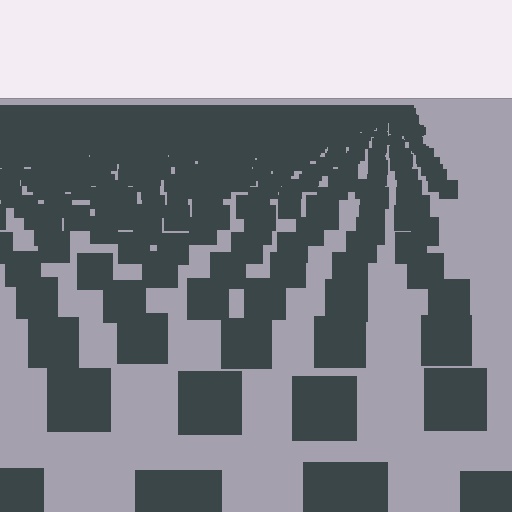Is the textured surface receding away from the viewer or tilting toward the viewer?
The surface is receding away from the viewer. Texture elements get smaller and denser toward the top.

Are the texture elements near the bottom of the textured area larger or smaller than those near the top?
Larger. Near the bottom, elements are closer to the viewer and appear at a bigger on-screen size.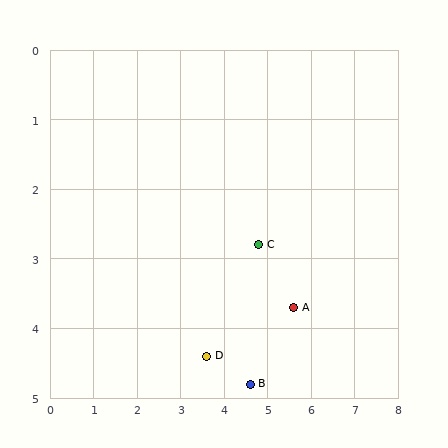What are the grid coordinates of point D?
Point D is at approximately (3.6, 4.4).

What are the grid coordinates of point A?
Point A is at approximately (5.6, 3.7).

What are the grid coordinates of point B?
Point B is at approximately (4.6, 4.8).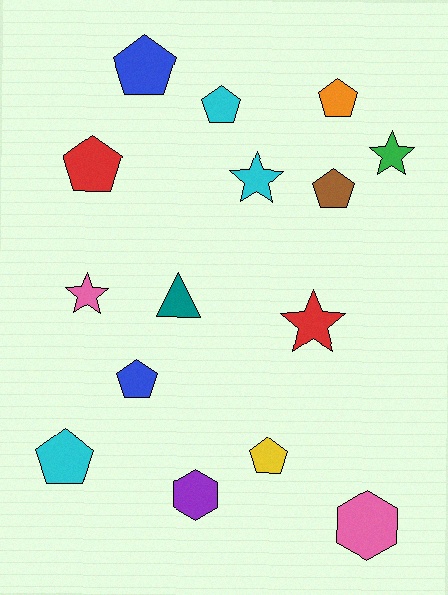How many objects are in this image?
There are 15 objects.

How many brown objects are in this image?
There is 1 brown object.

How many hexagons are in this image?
There are 2 hexagons.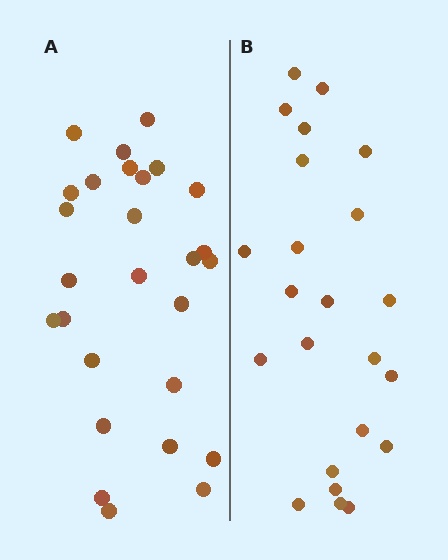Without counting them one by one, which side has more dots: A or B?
Region A (the left region) has more dots.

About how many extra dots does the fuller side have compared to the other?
Region A has about 4 more dots than region B.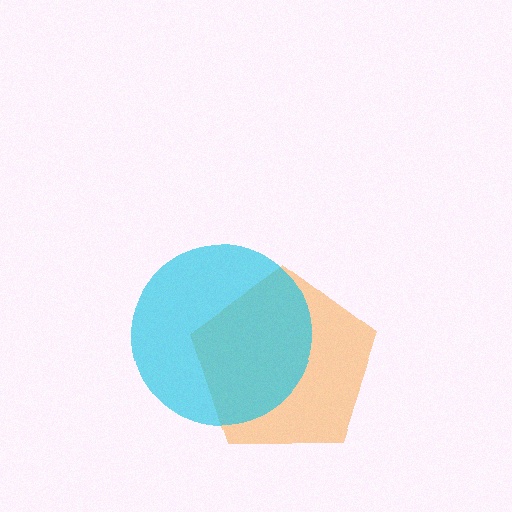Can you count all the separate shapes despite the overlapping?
Yes, there are 2 separate shapes.